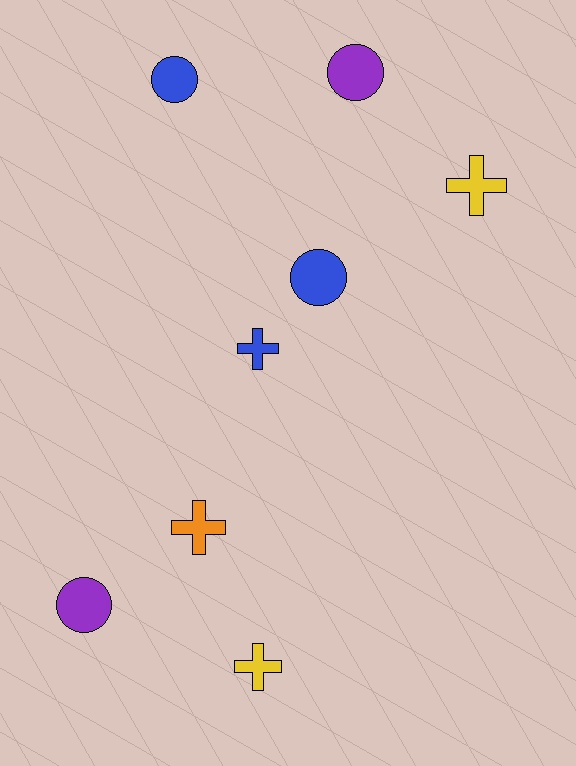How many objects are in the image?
There are 8 objects.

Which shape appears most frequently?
Circle, with 4 objects.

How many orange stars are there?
There are no orange stars.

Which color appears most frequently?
Blue, with 3 objects.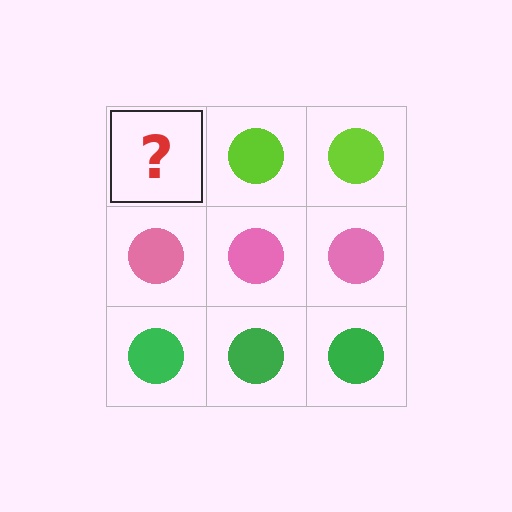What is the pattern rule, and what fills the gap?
The rule is that each row has a consistent color. The gap should be filled with a lime circle.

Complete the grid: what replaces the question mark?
The question mark should be replaced with a lime circle.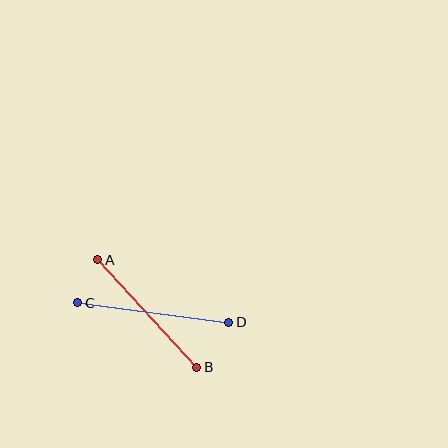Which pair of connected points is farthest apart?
Points C and D are farthest apart.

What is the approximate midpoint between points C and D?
The midpoint is at approximately (153, 313) pixels.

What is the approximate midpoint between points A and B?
The midpoint is at approximately (147, 314) pixels.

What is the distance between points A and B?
The distance is approximately 146 pixels.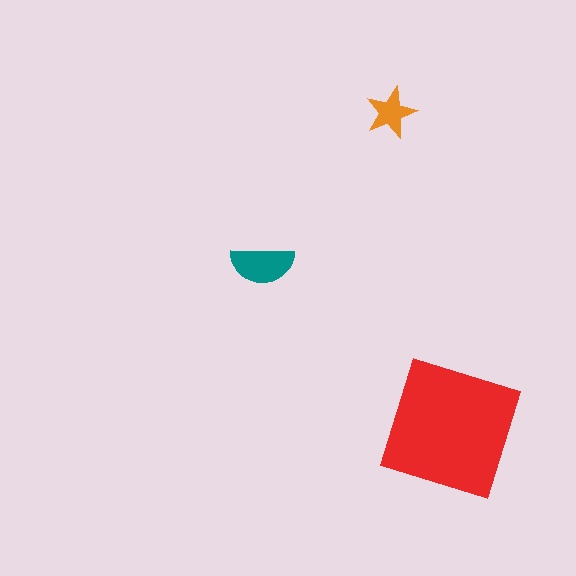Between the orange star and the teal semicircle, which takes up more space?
The teal semicircle.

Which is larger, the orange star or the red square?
The red square.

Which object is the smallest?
The orange star.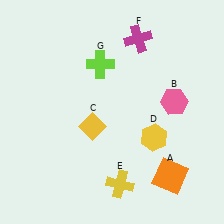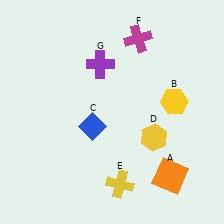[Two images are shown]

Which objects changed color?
B changed from pink to yellow. C changed from yellow to blue. G changed from lime to purple.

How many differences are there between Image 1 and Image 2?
There are 3 differences between the two images.